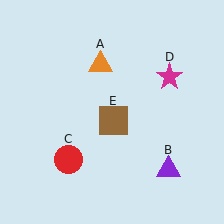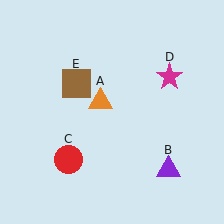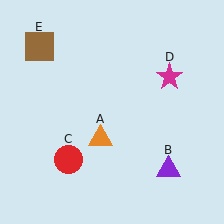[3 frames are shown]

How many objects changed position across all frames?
2 objects changed position: orange triangle (object A), brown square (object E).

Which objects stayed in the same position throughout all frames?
Purple triangle (object B) and red circle (object C) and magenta star (object D) remained stationary.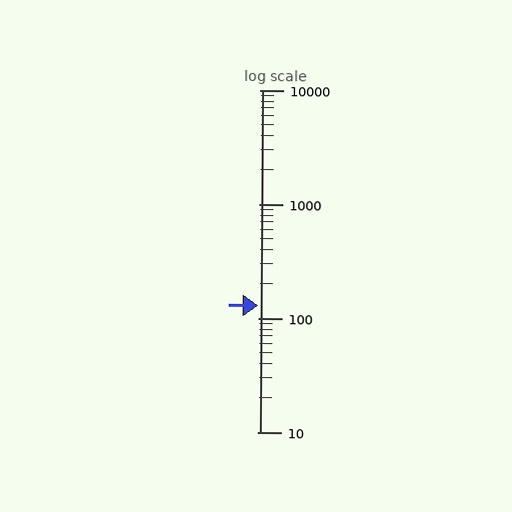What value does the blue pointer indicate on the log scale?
The pointer indicates approximately 130.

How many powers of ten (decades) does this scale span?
The scale spans 3 decades, from 10 to 10000.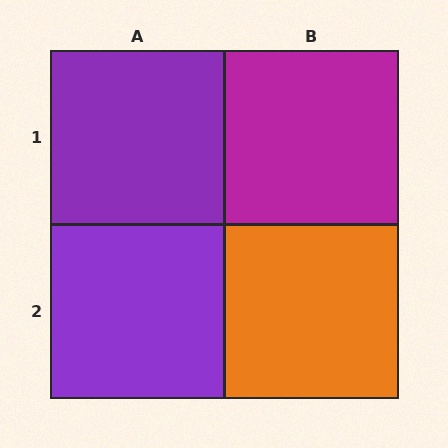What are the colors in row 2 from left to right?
Purple, orange.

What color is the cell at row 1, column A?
Purple.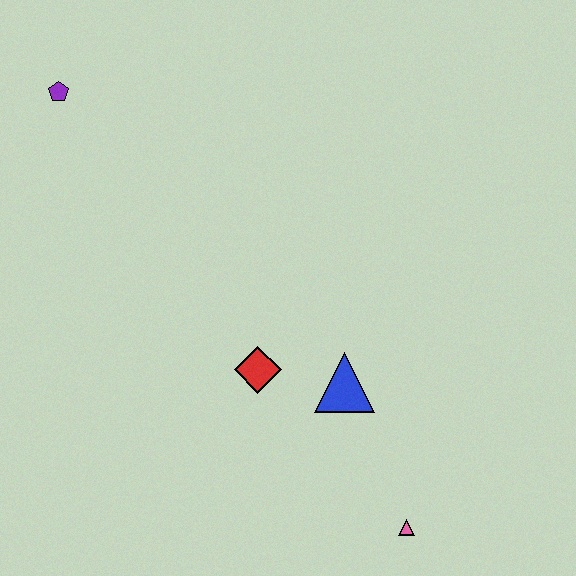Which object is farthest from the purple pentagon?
The pink triangle is farthest from the purple pentagon.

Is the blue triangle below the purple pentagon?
Yes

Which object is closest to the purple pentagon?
The red diamond is closest to the purple pentagon.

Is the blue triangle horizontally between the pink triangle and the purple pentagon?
Yes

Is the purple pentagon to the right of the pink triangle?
No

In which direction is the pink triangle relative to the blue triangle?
The pink triangle is below the blue triangle.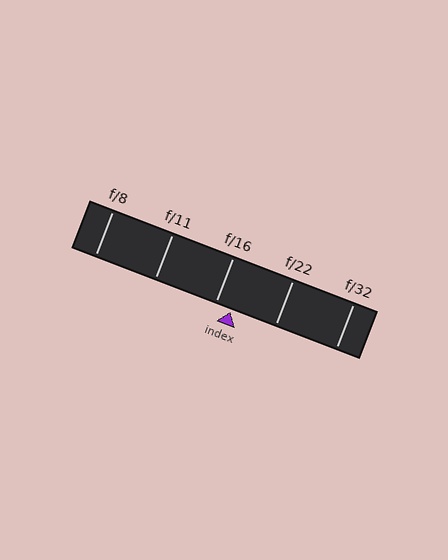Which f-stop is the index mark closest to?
The index mark is closest to f/16.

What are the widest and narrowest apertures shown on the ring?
The widest aperture shown is f/8 and the narrowest is f/32.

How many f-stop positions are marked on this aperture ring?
There are 5 f-stop positions marked.